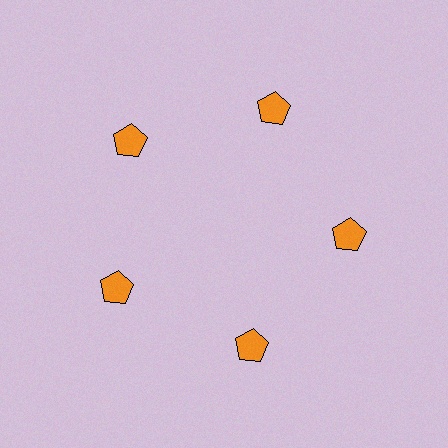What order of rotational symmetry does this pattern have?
This pattern has 5-fold rotational symmetry.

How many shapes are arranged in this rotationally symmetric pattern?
There are 5 shapes, arranged in 5 groups of 1.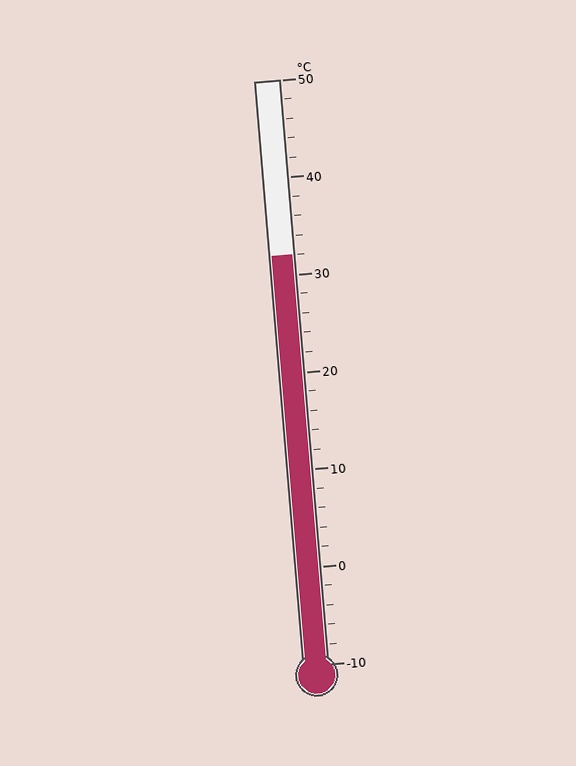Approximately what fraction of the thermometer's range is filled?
The thermometer is filled to approximately 70% of its range.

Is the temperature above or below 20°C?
The temperature is above 20°C.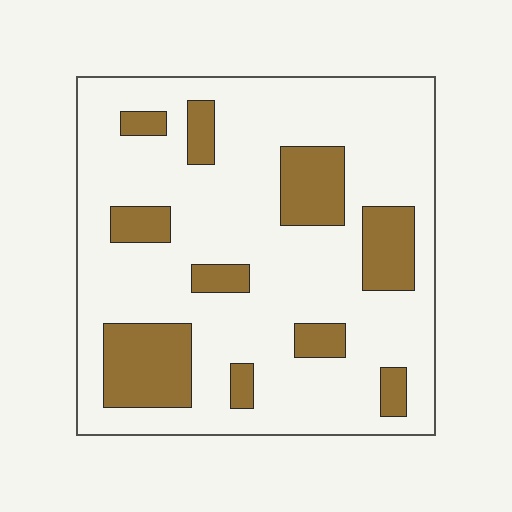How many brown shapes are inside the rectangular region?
10.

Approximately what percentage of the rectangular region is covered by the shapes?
Approximately 20%.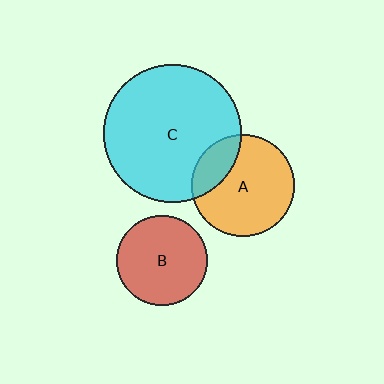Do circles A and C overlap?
Yes.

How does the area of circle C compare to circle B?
Approximately 2.3 times.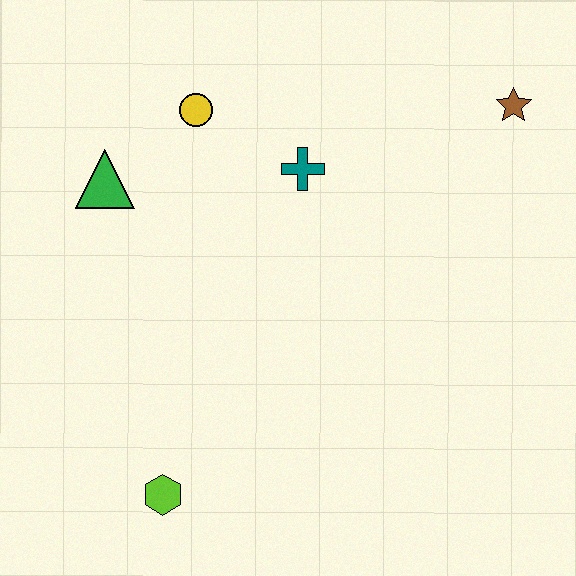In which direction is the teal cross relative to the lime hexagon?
The teal cross is above the lime hexagon.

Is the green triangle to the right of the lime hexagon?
No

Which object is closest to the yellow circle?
The green triangle is closest to the yellow circle.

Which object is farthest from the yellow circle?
The lime hexagon is farthest from the yellow circle.